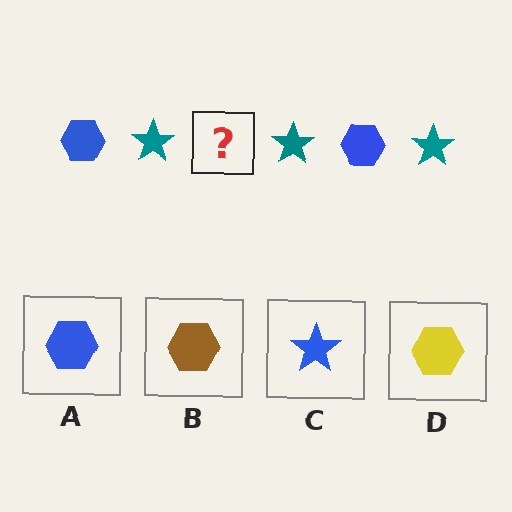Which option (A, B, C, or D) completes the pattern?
A.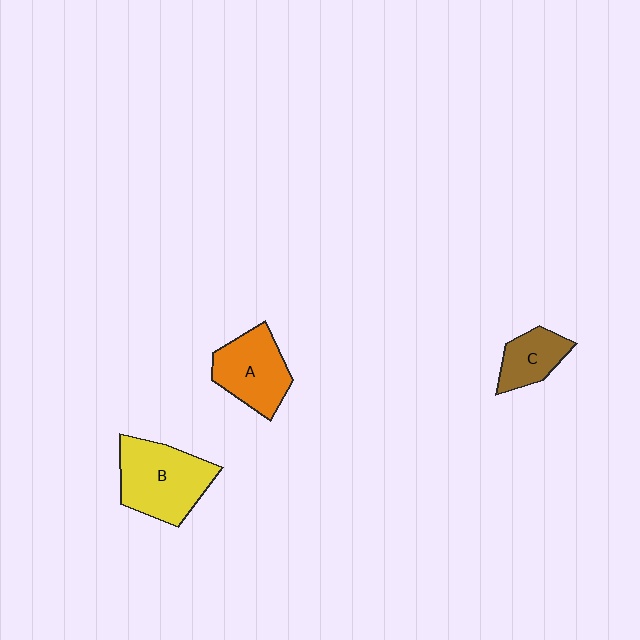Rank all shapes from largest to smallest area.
From largest to smallest: B (yellow), A (orange), C (brown).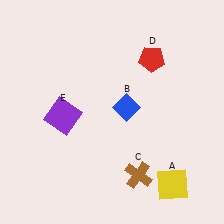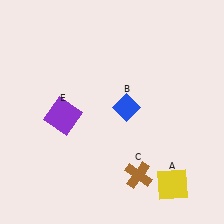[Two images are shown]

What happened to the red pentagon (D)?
The red pentagon (D) was removed in Image 2. It was in the top-right area of Image 1.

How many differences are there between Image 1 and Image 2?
There is 1 difference between the two images.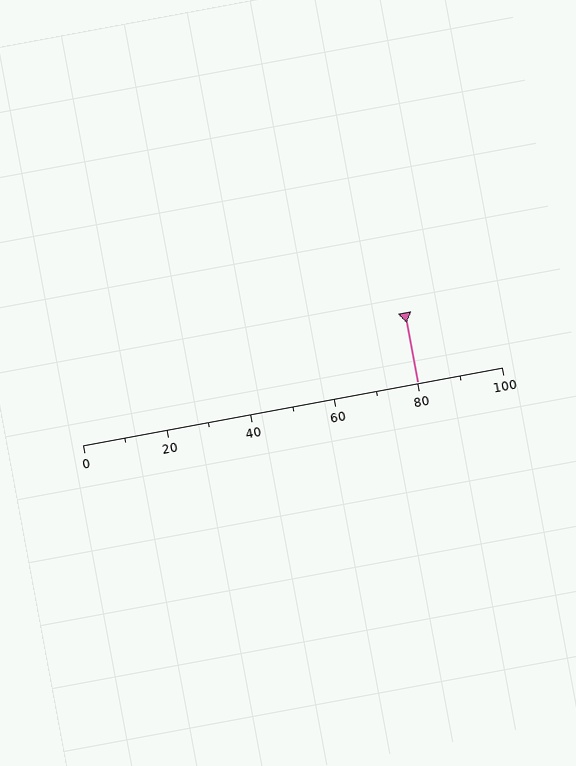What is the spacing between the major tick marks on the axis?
The major ticks are spaced 20 apart.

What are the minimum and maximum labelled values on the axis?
The axis runs from 0 to 100.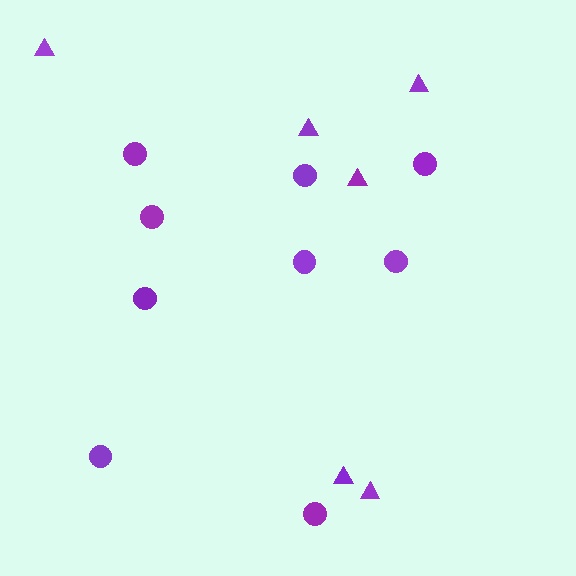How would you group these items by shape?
There are 2 groups: one group of circles (9) and one group of triangles (6).